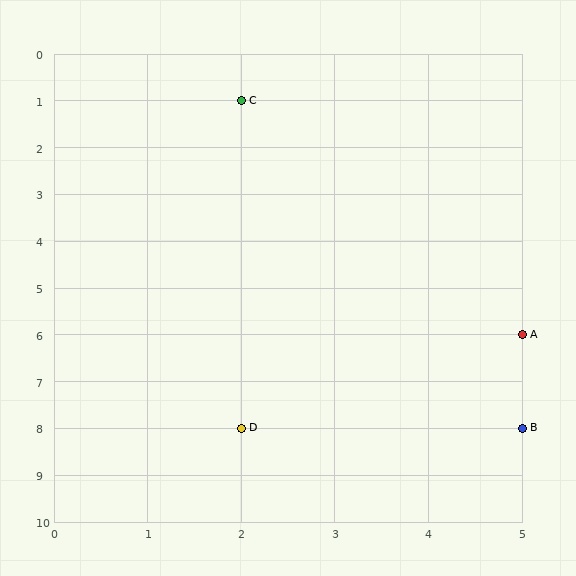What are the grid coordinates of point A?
Point A is at grid coordinates (5, 6).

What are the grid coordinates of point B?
Point B is at grid coordinates (5, 8).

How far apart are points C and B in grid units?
Points C and B are 3 columns and 7 rows apart (about 7.6 grid units diagonally).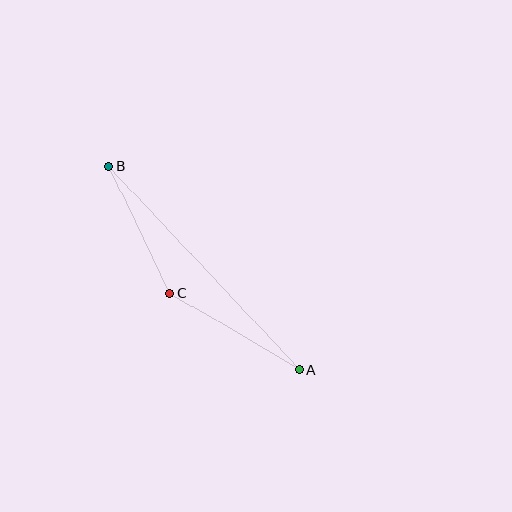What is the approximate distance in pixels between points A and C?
The distance between A and C is approximately 150 pixels.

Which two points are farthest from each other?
Points A and B are farthest from each other.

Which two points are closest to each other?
Points B and C are closest to each other.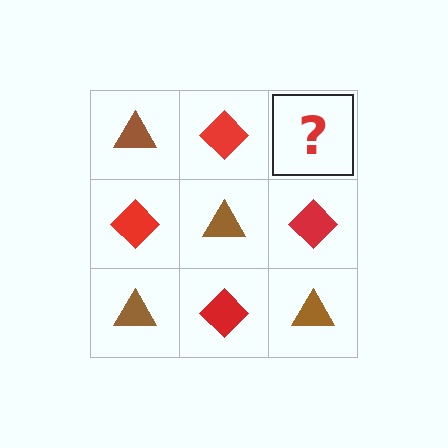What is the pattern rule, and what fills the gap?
The rule is that it alternates brown triangle and red diamond in a checkerboard pattern. The gap should be filled with a brown triangle.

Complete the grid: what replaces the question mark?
The question mark should be replaced with a brown triangle.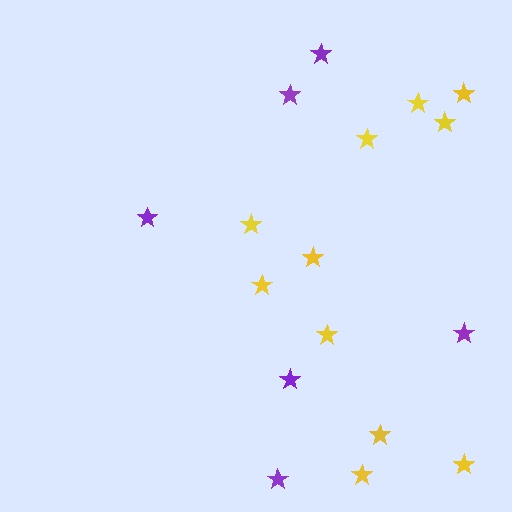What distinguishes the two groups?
There are 2 groups: one group of yellow stars (11) and one group of purple stars (6).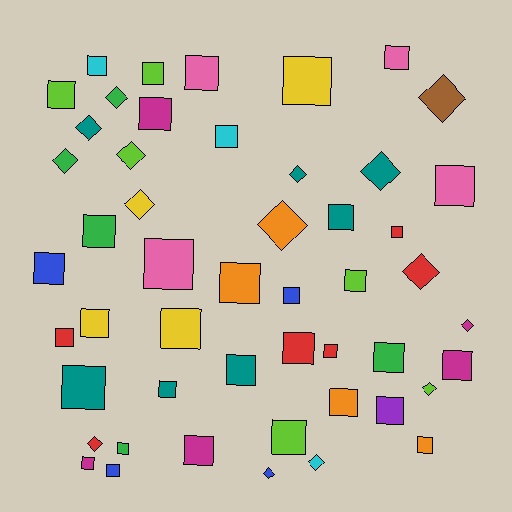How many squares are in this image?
There are 35 squares.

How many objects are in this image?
There are 50 objects.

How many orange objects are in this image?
There are 4 orange objects.